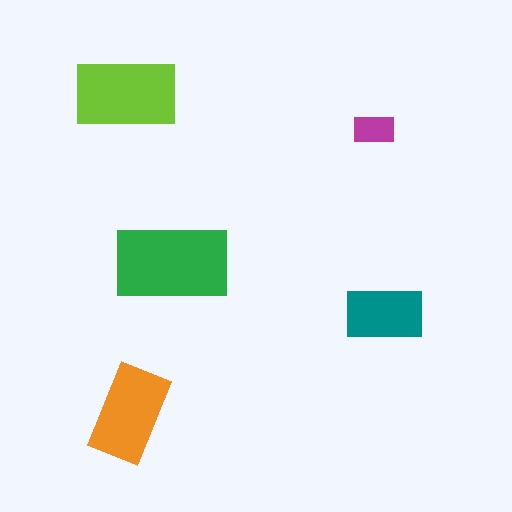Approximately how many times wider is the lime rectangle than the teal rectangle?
About 1.5 times wider.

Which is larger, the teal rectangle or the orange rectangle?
The orange one.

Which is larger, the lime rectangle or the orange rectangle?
The lime one.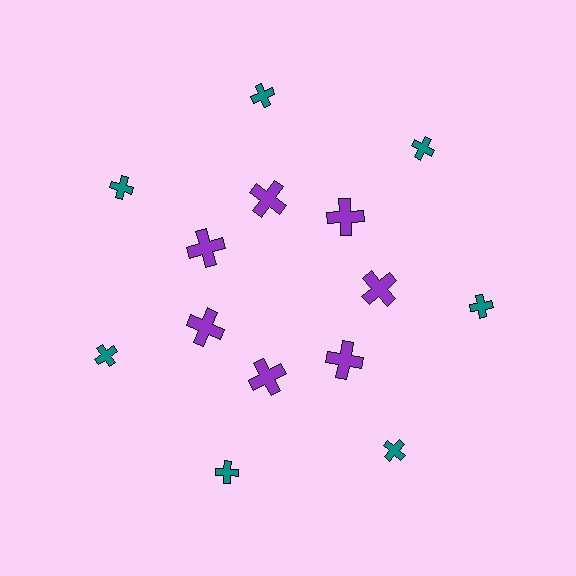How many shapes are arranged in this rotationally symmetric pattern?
There are 14 shapes, arranged in 7 groups of 2.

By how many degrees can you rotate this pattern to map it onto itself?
The pattern maps onto itself every 51 degrees of rotation.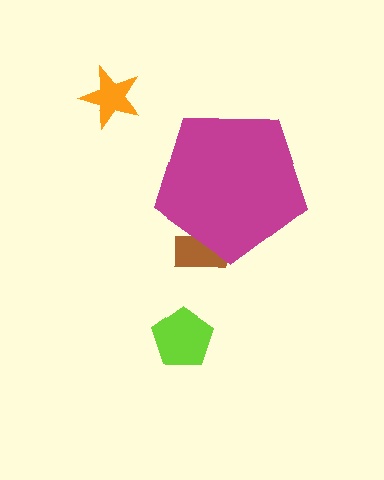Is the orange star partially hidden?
No, the orange star is fully visible.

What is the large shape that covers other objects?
A magenta pentagon.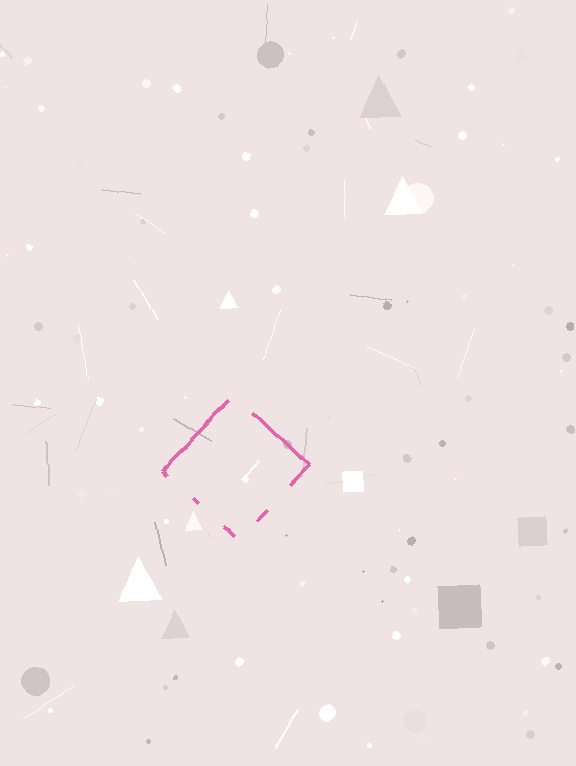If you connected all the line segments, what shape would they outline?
They would outline a diamond.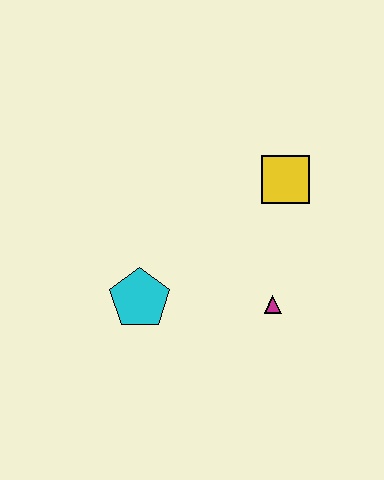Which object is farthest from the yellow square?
The cyan pentagon is farthest from the yellow square.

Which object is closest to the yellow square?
The magenta triangle is closest to the yellow square.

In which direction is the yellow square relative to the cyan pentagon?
The yellow square is to the right of the cyan pentagon.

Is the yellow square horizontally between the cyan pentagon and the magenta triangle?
No